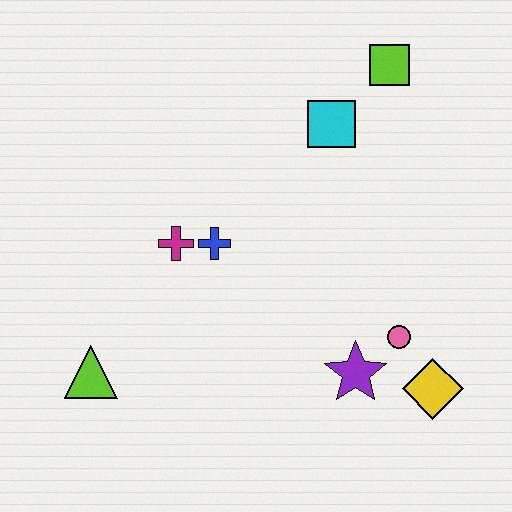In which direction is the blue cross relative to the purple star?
The blue cross is to the left of the purple star.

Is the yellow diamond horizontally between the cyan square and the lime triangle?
No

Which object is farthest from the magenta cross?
The yellow diamond is farthest from the magenta cross.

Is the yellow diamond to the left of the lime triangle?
No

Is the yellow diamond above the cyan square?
No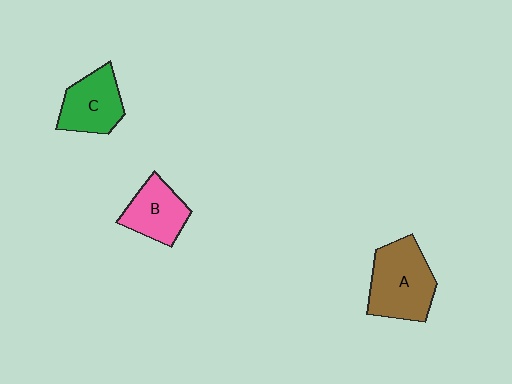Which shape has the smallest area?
Shape B (pink).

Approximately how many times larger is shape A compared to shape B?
Approximately 1.4 times.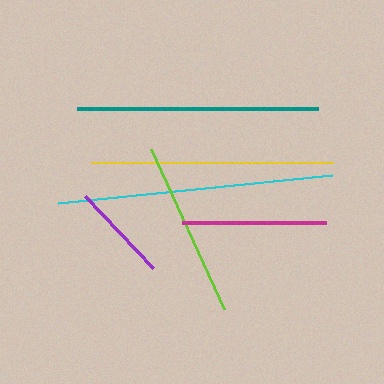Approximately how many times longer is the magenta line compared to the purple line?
The magenta line is approximately 1.5 times the length of the purple line.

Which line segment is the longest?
The cyan line is the longest at approximately 275 pixels.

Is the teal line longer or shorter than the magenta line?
The teal line is longer than the magenta line.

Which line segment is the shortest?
The purple line is the shortest at approximately 99 pixels.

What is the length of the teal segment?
The teal segment is approximately 242 pixels long.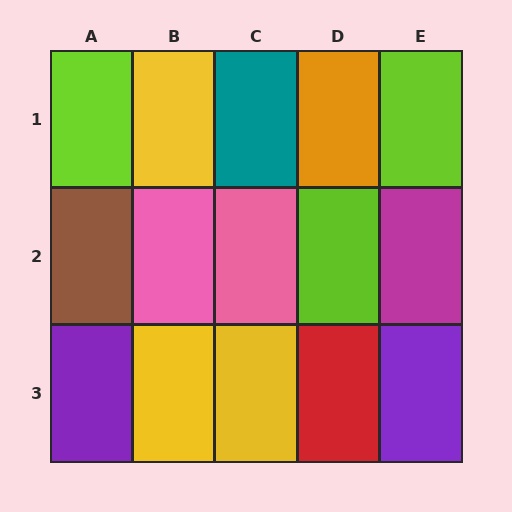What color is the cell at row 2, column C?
Pink.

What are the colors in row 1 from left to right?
Lime, yellow, teal, orange, lime.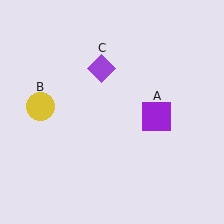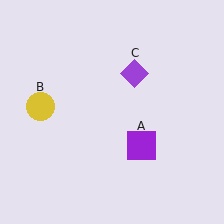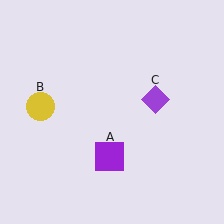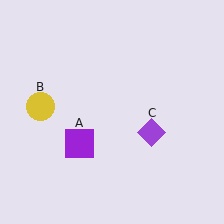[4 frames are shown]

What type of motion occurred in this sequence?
The purple square (object A), purple diamond (object C) rotated clockwise around the center of the scene.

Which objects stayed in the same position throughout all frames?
Yellow circle (object B) remained stationary.